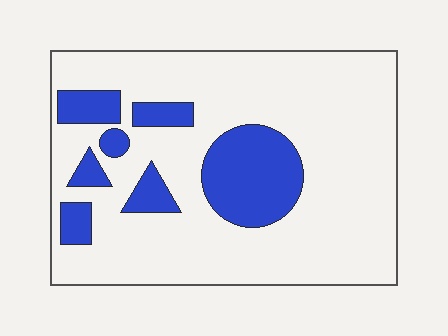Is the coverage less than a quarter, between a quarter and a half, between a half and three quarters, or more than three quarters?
Less than a quarter.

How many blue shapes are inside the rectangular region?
7.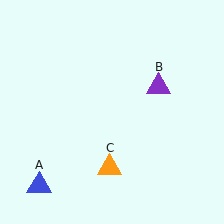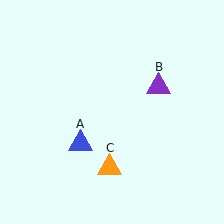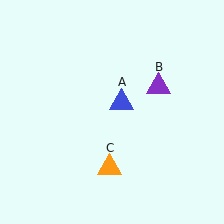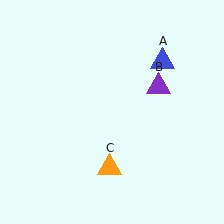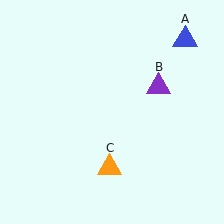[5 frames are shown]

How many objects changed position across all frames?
1 object changed position: blue triangle (object A).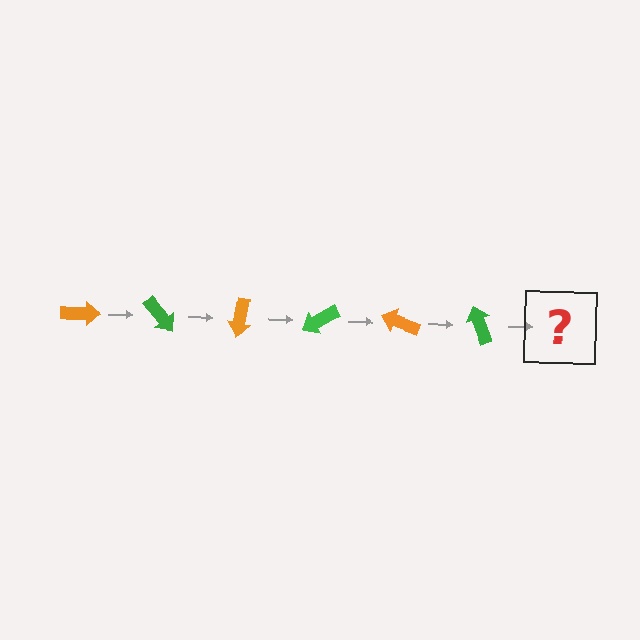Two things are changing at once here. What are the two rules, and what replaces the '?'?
The two rules are that it rotates 50 degrees each step and the color cycles through orange and green. The '?' should be an orange arrow, rotated 300 degrees from the start.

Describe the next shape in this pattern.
It should be an orange arrow, rotated 300 degrees from the start.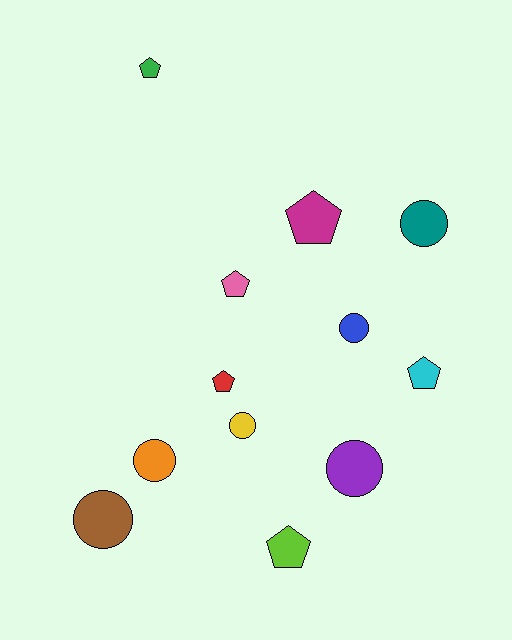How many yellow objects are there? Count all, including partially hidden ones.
There is 1 yellow object.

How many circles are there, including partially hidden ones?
There are 6 circles.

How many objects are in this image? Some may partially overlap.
There are 12 objects.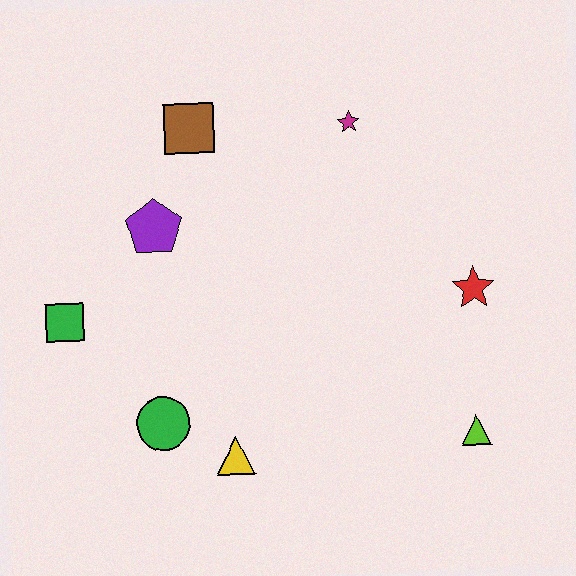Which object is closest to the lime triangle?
The red star is closest to the lime triangle.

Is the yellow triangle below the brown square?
Yes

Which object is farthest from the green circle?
The magenta star is farthest from the green circle.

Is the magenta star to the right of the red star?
No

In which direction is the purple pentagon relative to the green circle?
The purple pentagon is above the green circle.